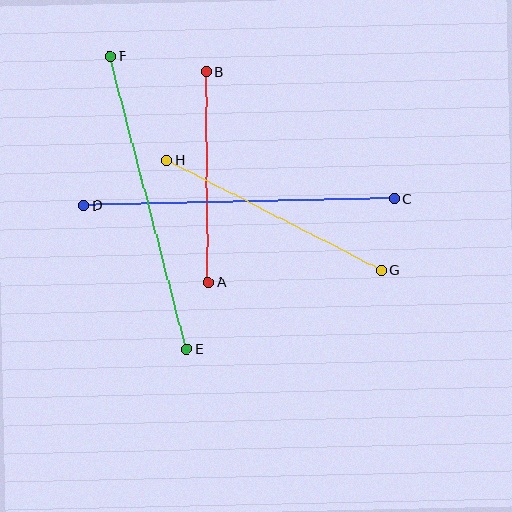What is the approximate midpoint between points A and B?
The midpoint is at approximately (207, 177) pixels.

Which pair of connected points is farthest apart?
Points C and D are farthest apart.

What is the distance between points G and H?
The distance is approximately 242 pixels.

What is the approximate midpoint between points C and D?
The midpoint is at approximately (239, 202) pixels.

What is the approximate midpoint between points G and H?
The midpoint is at approximately (274, 215) pixels.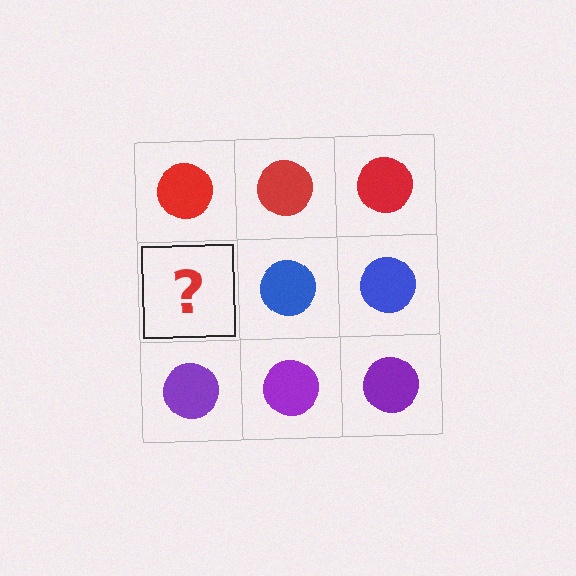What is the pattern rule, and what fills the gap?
The rule is that each row has a consistent color. The gap should be filled with a blue circle.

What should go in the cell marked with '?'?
The missing cell should contain a blue circle.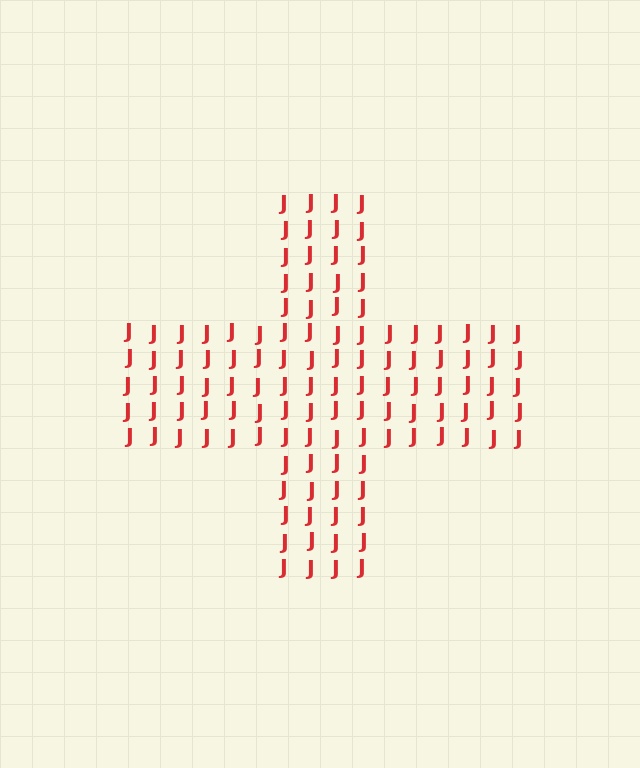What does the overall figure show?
The overall figure shows a cross.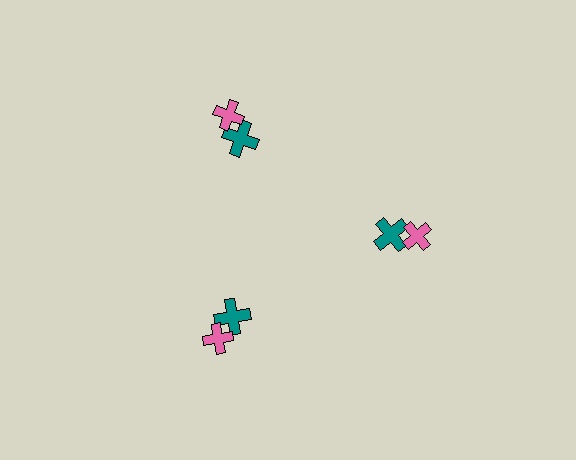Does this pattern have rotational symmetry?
Yes, this pattern has 3-fold rotational symmetry. It looks the same after rotating 120 degrees around the center.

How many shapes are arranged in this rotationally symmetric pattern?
There are 6 shapes, arranged in 3 groups of 2.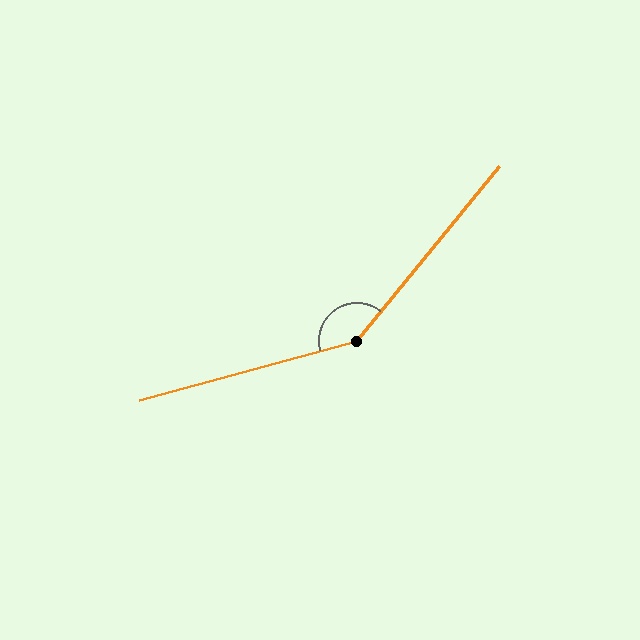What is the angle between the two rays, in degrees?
Approximately 145 degrees.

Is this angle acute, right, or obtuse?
It is obtuse.